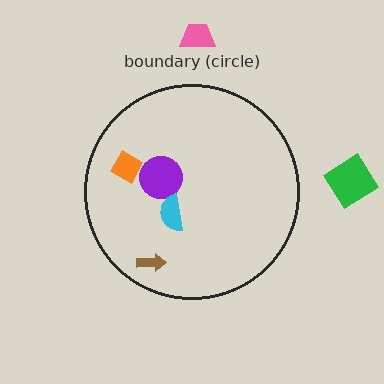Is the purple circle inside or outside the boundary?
Inside.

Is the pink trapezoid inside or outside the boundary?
Outside.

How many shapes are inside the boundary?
4 inside, 2 outside.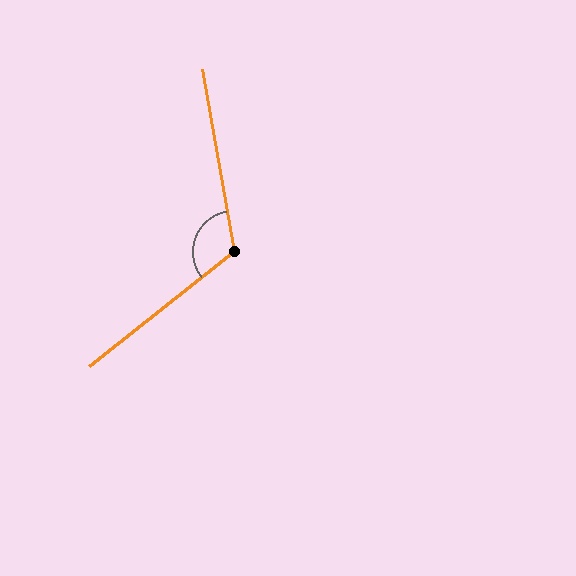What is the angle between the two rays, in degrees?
Approximately 118 degrees.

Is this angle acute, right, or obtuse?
It is obtuse.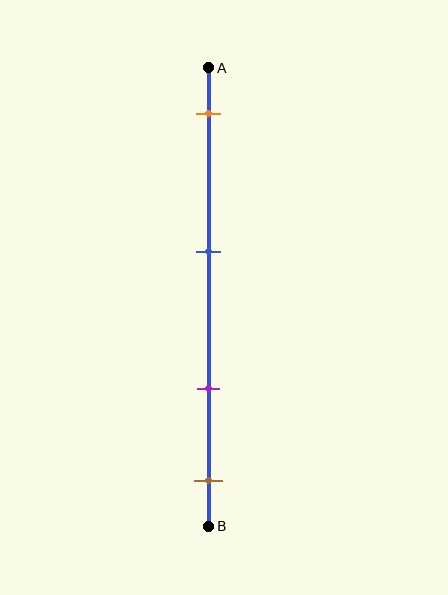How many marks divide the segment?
There are 4 marks dividing the segment.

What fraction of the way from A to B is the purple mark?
The purple mark is approximately 70% (0.7) of the way from A to B.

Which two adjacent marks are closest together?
The purple and brown marks are the closest adjacent pair.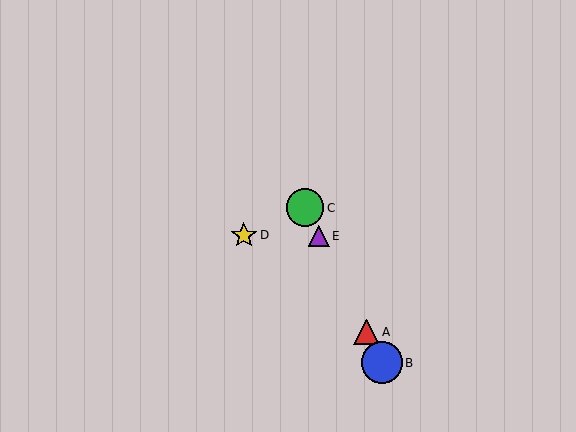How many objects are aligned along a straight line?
4 objects (A, B, C, E) are aligned along a straight line.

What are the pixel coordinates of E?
Object E is at (319, 236).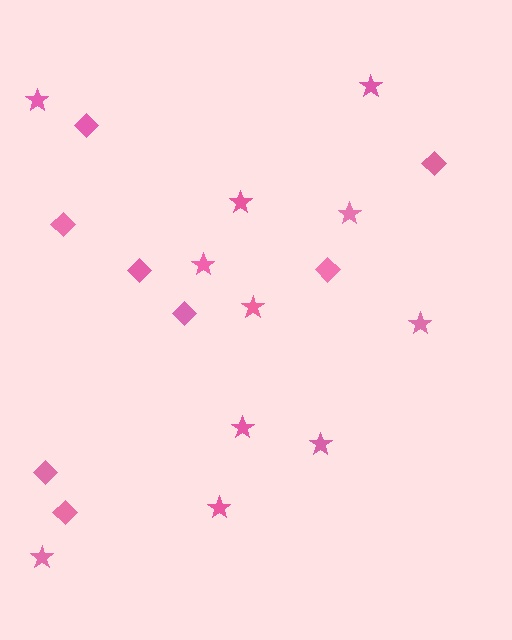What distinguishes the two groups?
There are 2 groups: one group of diamonds (8) and one group of stars (11).